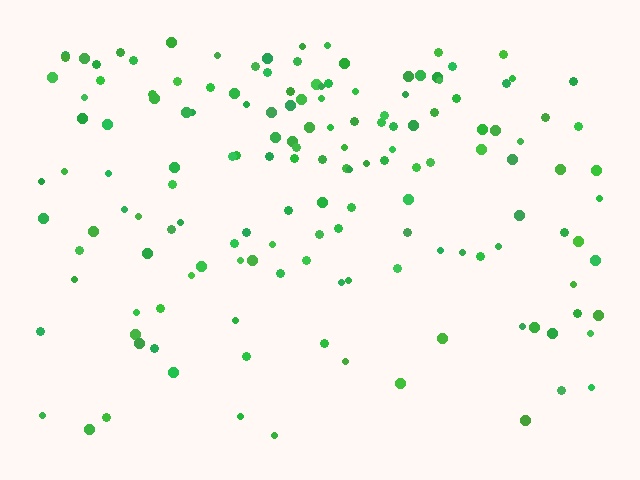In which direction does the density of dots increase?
From bottom to top, with the top side densest.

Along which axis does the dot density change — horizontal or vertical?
Vertical.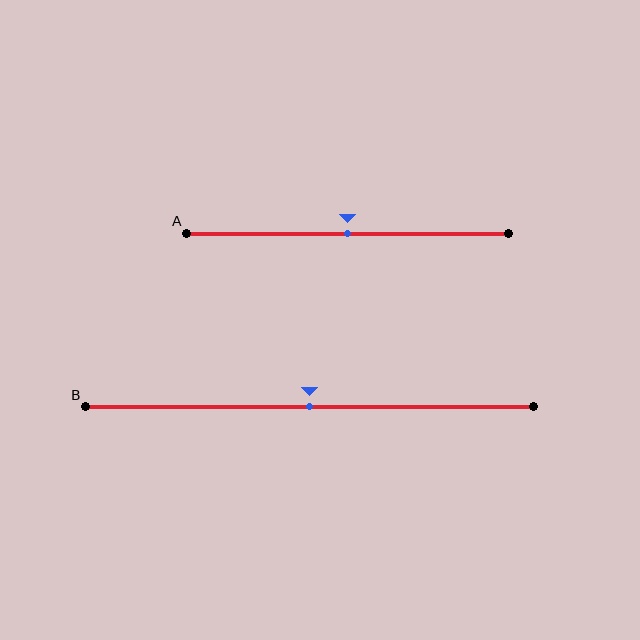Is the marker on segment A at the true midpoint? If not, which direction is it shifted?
Yes, the marker on segment A is at the true midpoint.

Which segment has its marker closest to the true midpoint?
Segment A has its marker closest to the true midpoint.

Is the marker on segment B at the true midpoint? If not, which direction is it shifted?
Yes, the marker on segment B is at the true midpoint.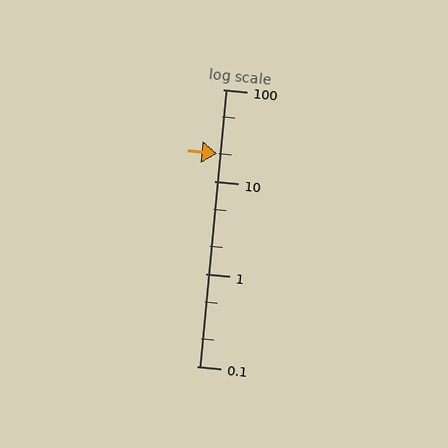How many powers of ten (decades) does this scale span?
The scale spans 3 decades, from 0.1 to 100.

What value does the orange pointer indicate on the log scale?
The pointer indicates approximately 20.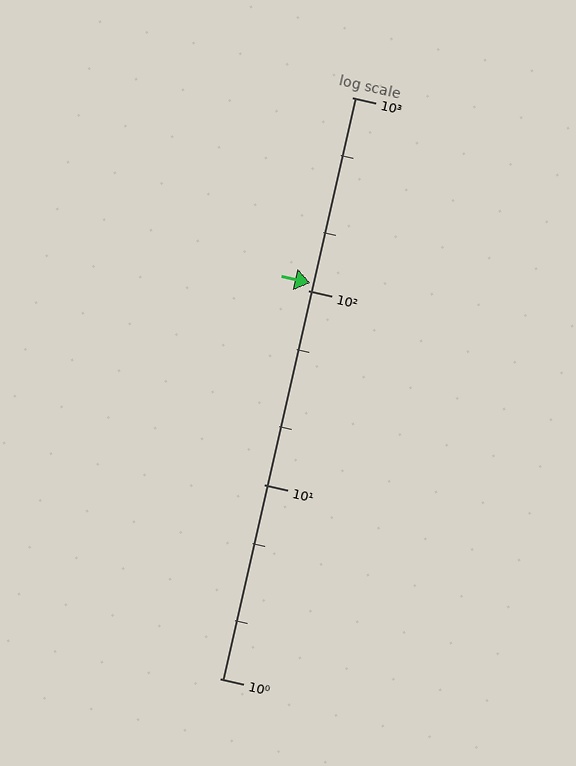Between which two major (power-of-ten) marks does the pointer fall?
The pointer is between 100 and 1000.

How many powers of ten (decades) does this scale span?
The scale spans 3 decades, from 1 to 1000.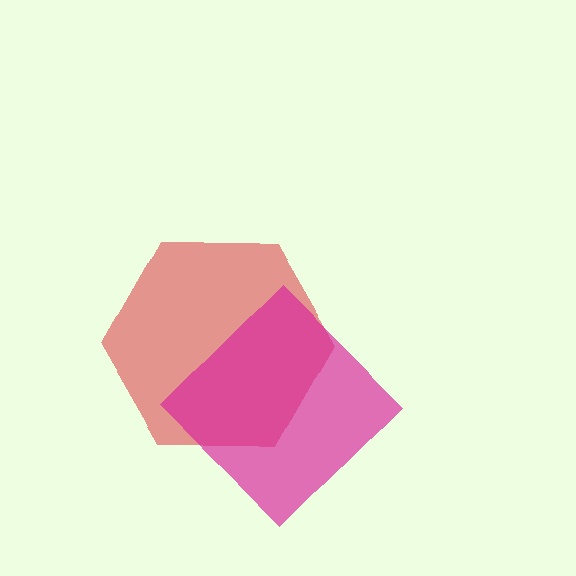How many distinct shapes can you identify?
There are 2 distinct shapes: a red hexagon, a magenta diamond.